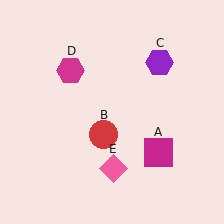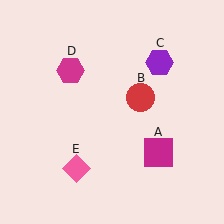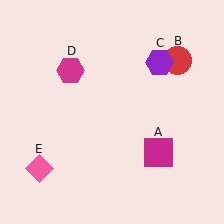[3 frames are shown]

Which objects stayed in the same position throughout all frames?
Magenta square (object A) and purple hexagon (object C) and magenta hexagon (object D) remained stationary.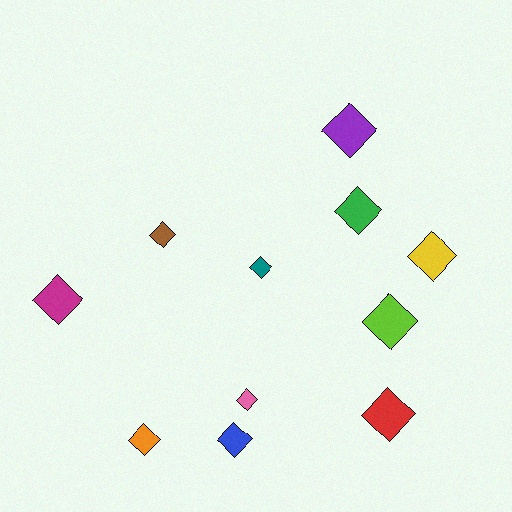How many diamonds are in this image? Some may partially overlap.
There are 11 diamonds.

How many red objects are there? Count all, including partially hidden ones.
There is 1 red object.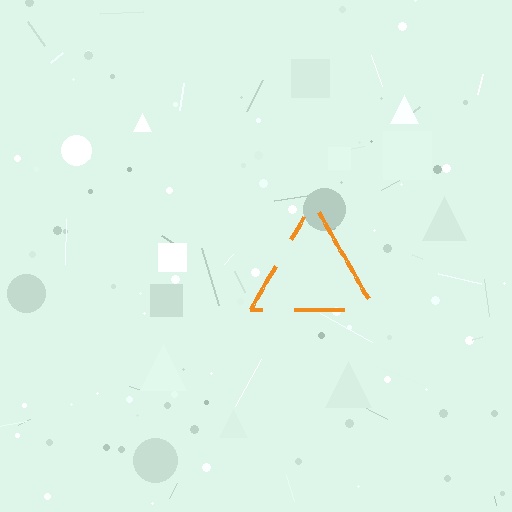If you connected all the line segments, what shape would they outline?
They would outline a triangle.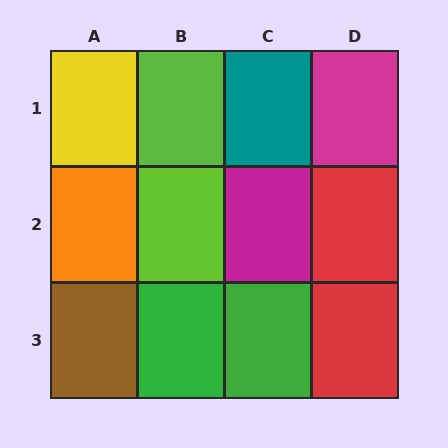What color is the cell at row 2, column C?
Magenta.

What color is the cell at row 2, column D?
Red.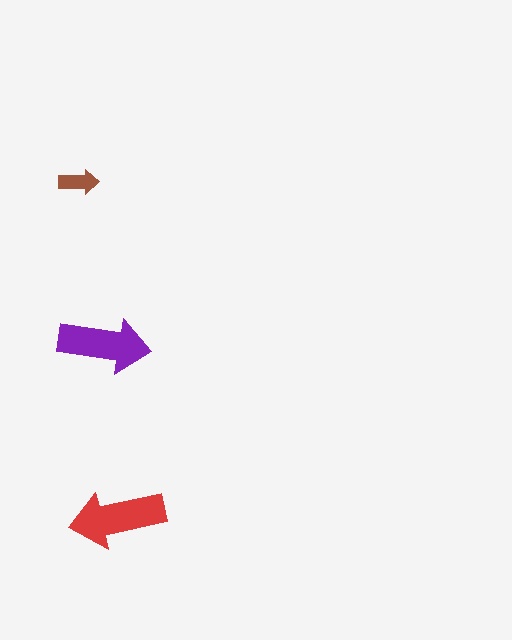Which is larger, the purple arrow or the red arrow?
The red one.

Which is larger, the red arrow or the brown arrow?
The red one.